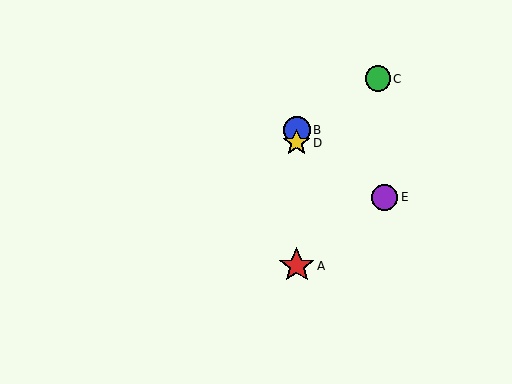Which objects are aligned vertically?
Objects A, B, D are aligned vertically.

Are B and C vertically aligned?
No, B is at x≈297 and C is at x≈378.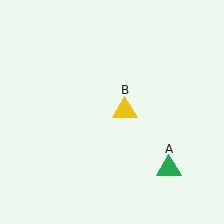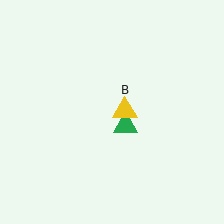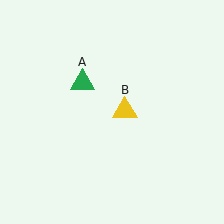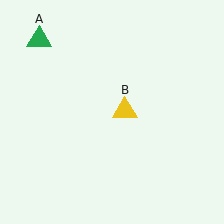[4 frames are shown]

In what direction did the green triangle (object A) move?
The green triangle (object A) moved up and to the left.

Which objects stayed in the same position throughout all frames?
Yellow triangle (object B) remained stationary.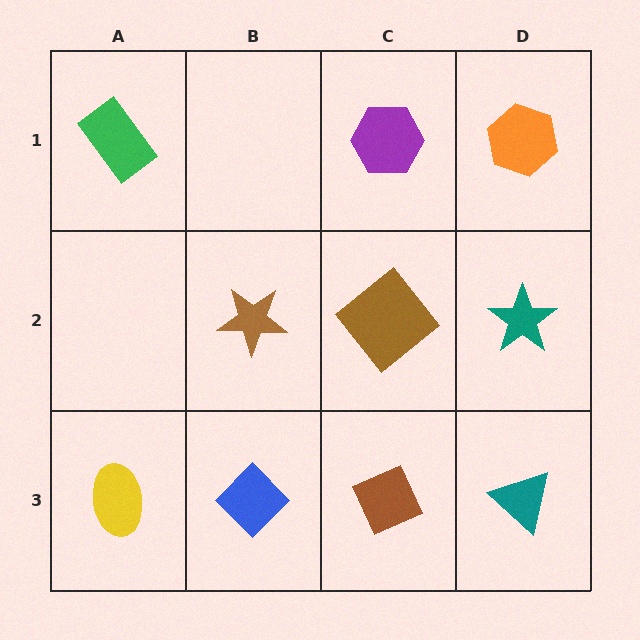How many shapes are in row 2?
3 shapes.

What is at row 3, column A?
A yellow ellipse.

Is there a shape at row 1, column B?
No, that cell is empty.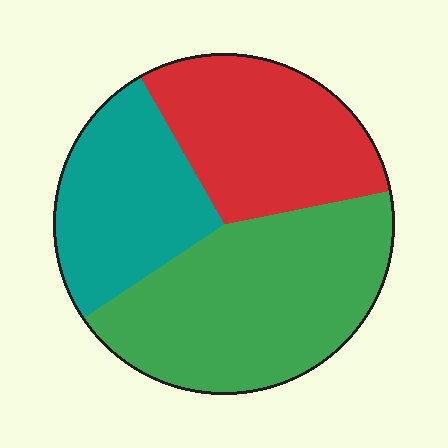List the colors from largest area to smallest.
From largest to smallest: green, red, teal.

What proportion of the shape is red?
Red takes up about one third (1/3) of the shape.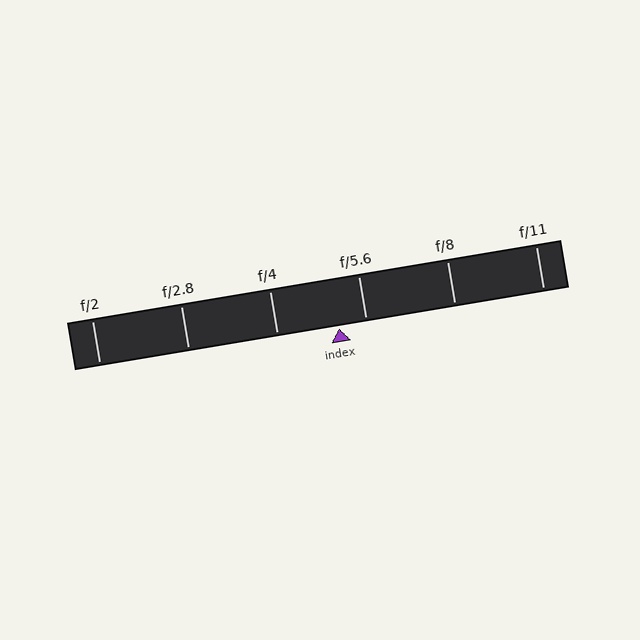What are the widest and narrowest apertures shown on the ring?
The widest aperture shown is f/2 and the narrowest is f/11.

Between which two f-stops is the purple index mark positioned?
The index mark is between f/4 and f/5.6.